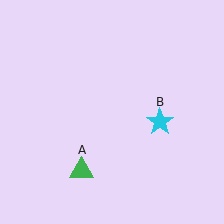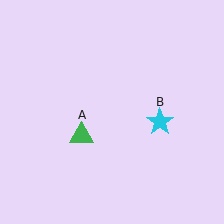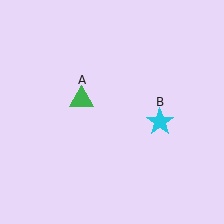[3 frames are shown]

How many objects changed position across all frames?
1 object changed position: green triangle (object A).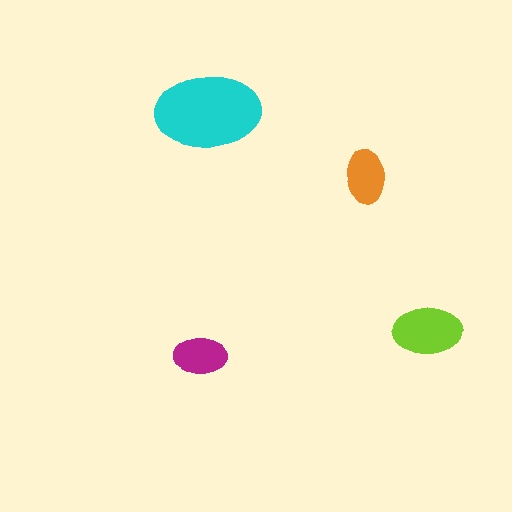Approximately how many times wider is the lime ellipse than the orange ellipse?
About 1.5 times wider.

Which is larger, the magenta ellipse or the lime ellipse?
The lime one.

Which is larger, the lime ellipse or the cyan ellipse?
The cyan one.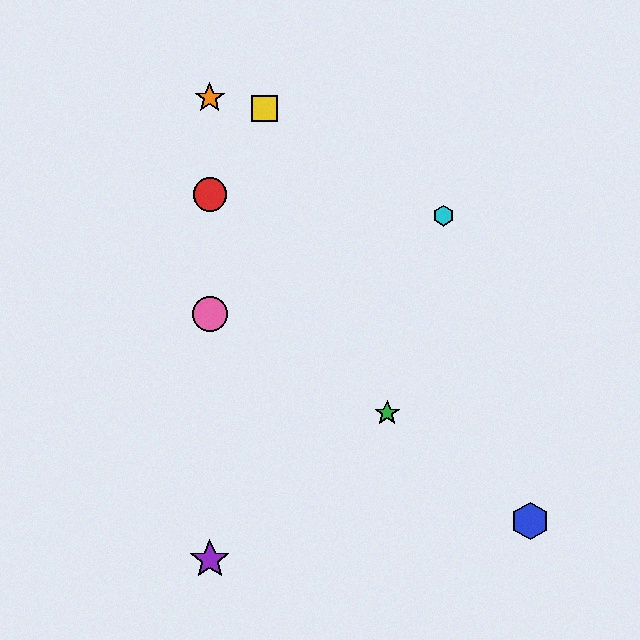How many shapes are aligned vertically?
4 shapes (the red circle, the purple star, the orange star, the pink circle) are aligned vertically.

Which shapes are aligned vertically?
The red circle, the purple star, the orange star, the pink circle are aligned vertically.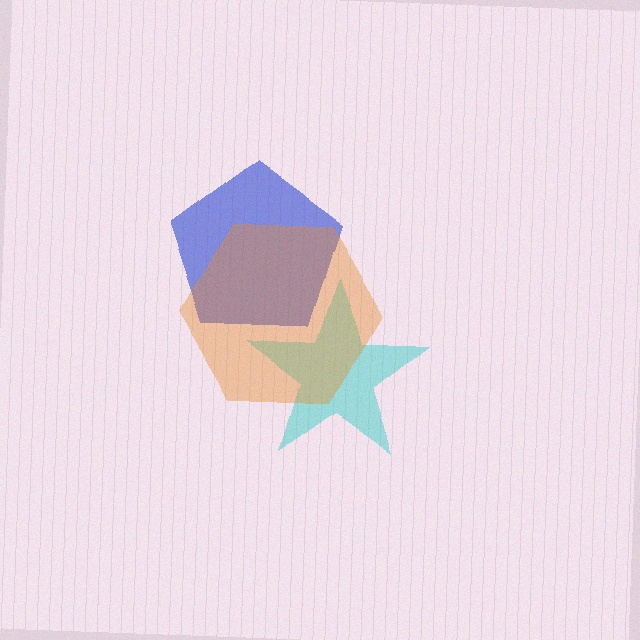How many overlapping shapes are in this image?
There are 3 overlapping shapes in the image.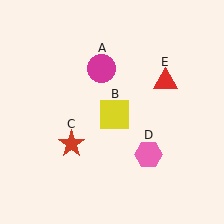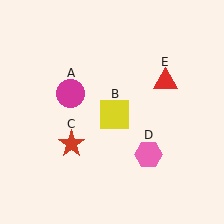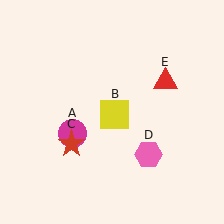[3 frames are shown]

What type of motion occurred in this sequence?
The magenta circle (object A) rotated counterclockwise around the center of the scene.